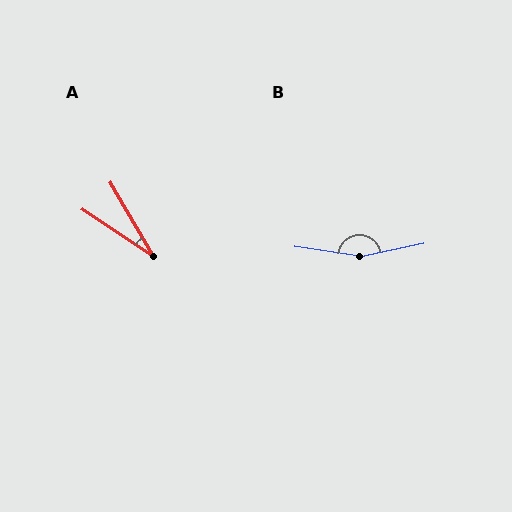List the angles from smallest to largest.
A (26°), B (160°).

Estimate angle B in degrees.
Approximately 160 degrees.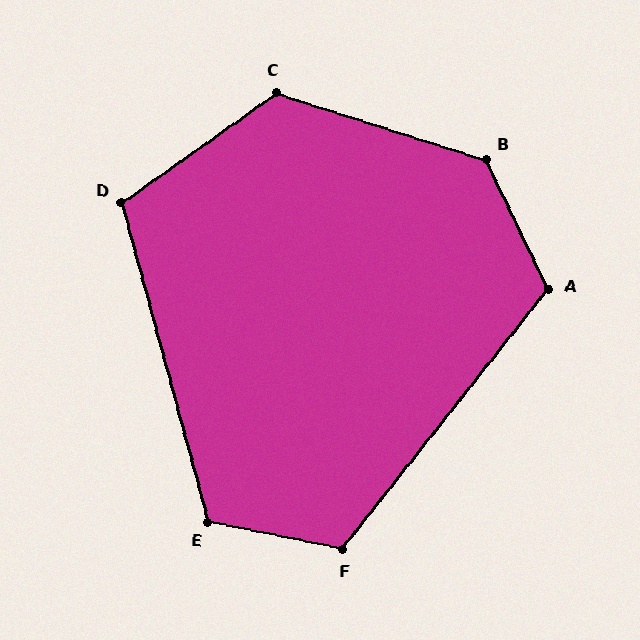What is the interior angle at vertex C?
Approximately 127 degrees (obtuse).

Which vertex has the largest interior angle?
B, at approximately 133 degrees.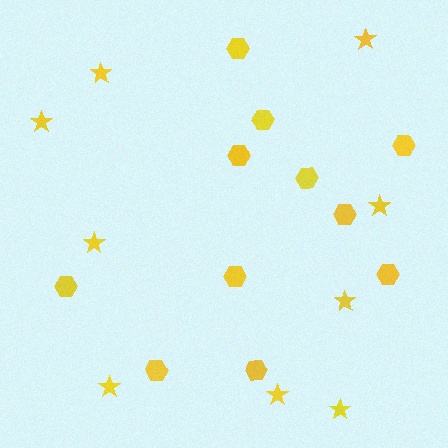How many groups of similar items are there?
There are 2 groups: one group of hexagons (11) and one group of stars (9).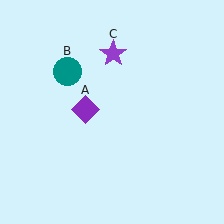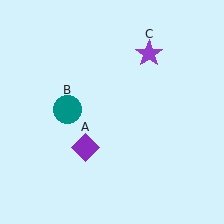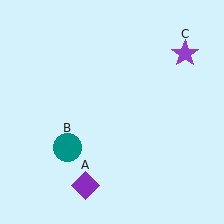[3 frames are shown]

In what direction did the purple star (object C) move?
The purple star (object C) moved right.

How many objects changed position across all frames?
3 objects changed position: purple diamond (object A), teal circle (object B), purple star (object C).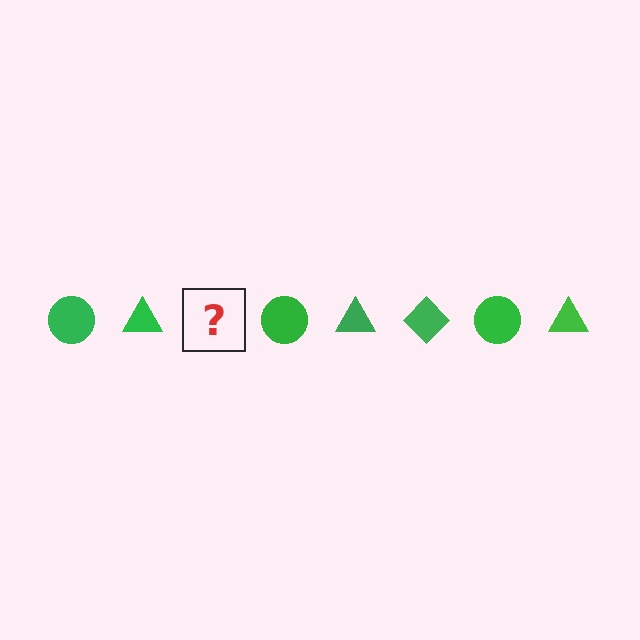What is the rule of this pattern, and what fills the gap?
The rule is that the pattern cycles through circle, triangle, diamond shapes in green. The gap should be filled with a green diamond.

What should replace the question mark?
The question mark should be replaced with a green diamond.